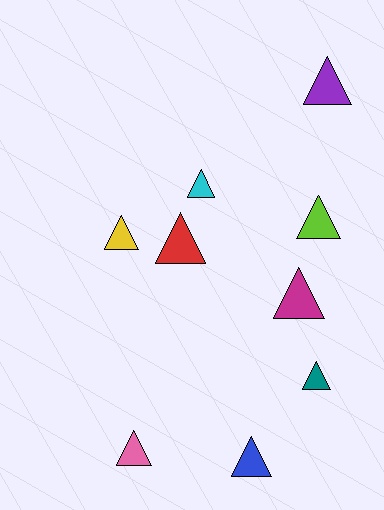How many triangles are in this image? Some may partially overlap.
There are 9 triangles.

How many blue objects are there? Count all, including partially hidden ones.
There is 1 blue object.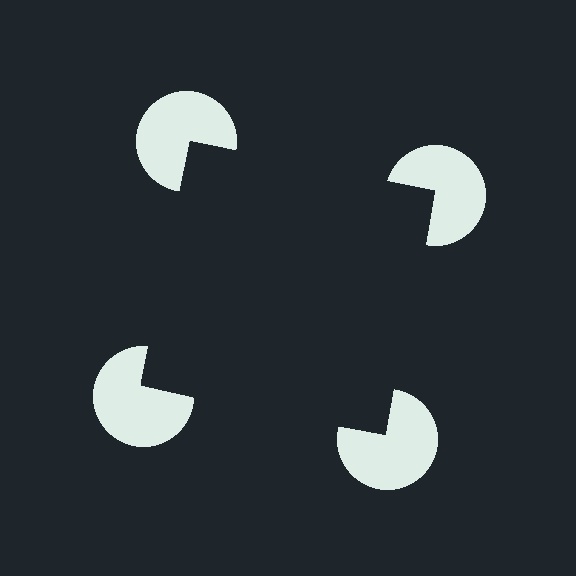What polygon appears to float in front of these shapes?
An illusory square — its edges are inferred from the aligned wedge cuts in the pac-man discs, not physically drawn.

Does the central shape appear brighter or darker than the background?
It typically appears slightly darker than the background, even though no actual brightness change is drawn.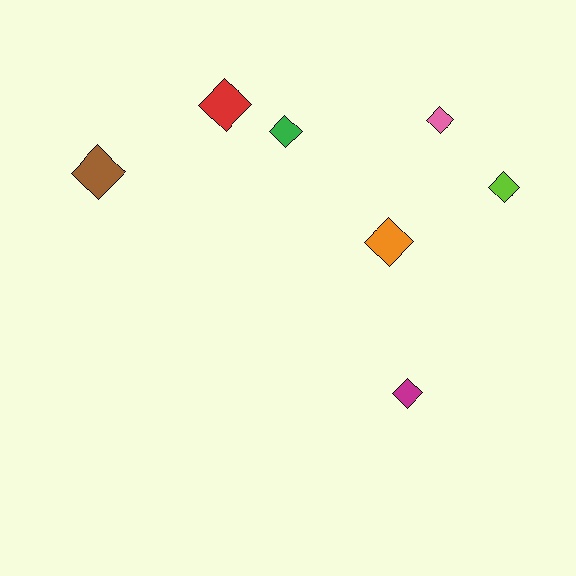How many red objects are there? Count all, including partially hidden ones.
There is 1 red object.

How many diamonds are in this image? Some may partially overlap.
There are 7 diamonds.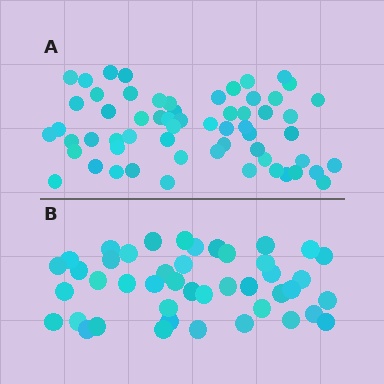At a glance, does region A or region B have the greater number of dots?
Region A (the top region) has more dots.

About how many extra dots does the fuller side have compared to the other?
Region A has approximately 15 more dots than region B.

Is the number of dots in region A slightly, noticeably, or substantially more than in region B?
Region A has noticeably more, but not dramatically so. The ratio is roughly 1.4 to 1.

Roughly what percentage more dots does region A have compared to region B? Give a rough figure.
About 35% more.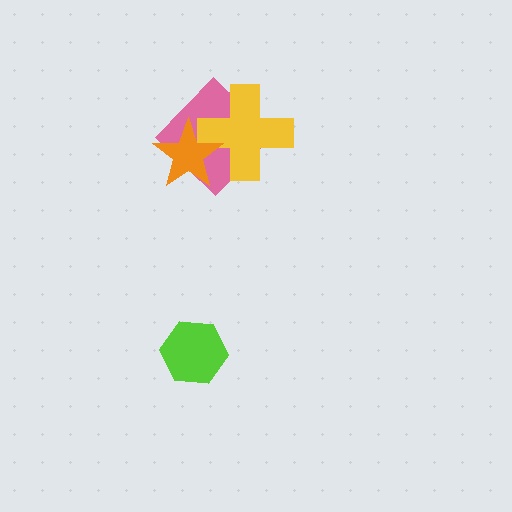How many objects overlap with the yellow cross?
2 objects overlap with the yellow cross.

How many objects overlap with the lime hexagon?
0 objects overlap with the lime hexagon.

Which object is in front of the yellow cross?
The orange star is in front of the yellow cross.